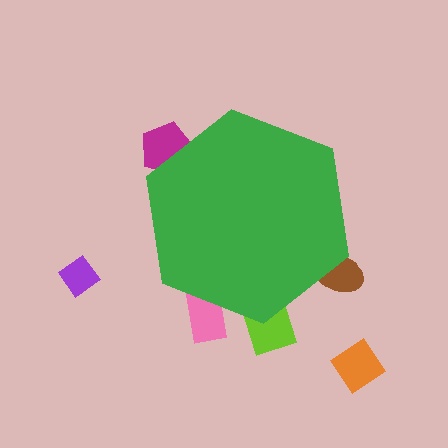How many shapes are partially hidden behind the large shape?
4 shapes are partially hidden.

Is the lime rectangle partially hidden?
Yes, the lime rectangle is partially hidden behind the green hexagon.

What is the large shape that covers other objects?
A green hexagon.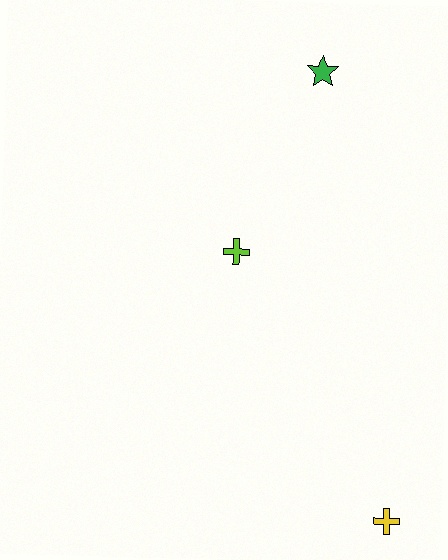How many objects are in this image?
There are 3 objects.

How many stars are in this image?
There is 1 star.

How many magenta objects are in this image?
There are no magenta objects.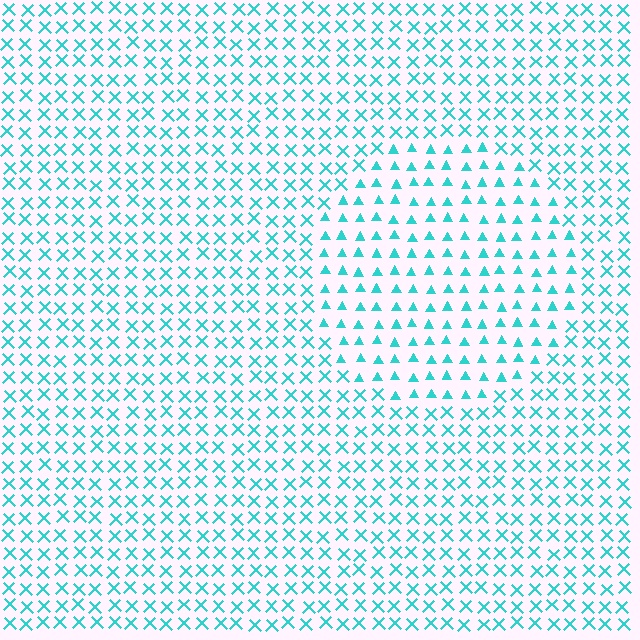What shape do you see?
I see a circle.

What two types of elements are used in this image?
The image uses triangles inside the circle region and X marks outside it.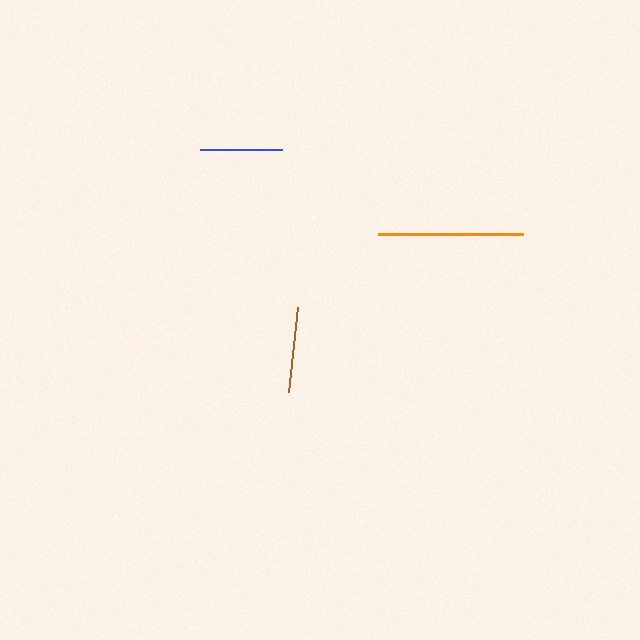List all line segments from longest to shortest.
From longest to shortest: orange, brown, blue.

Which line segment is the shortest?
The blue line is the shortest at approximately 82 pixels.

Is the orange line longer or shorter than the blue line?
The orange line is longer than the blue line.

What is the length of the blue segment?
The blue segment is approximately 82 pixels long.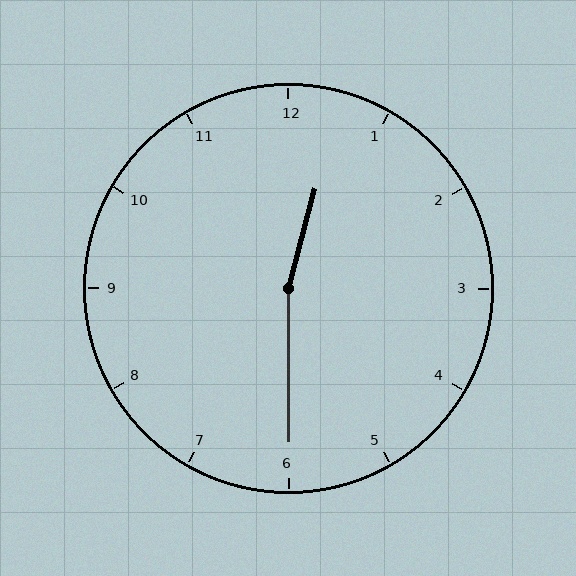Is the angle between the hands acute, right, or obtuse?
It is obtuse.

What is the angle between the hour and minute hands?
Approximately 165 degrees.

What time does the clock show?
12:30.